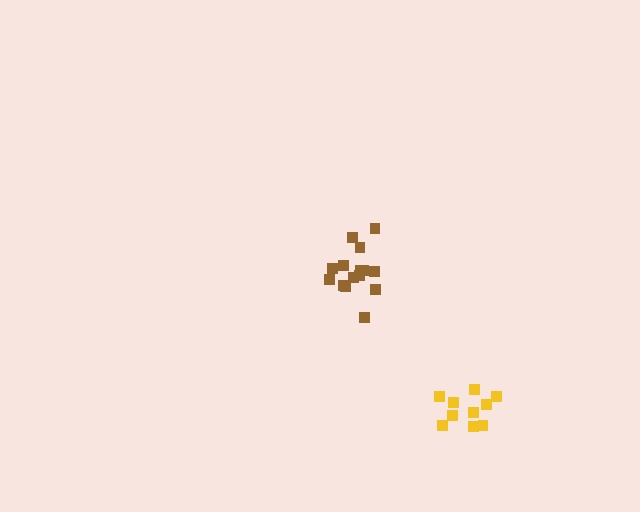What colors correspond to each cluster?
The clusters are colored: brown, yellow.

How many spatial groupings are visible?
There are 2 spatial groupings.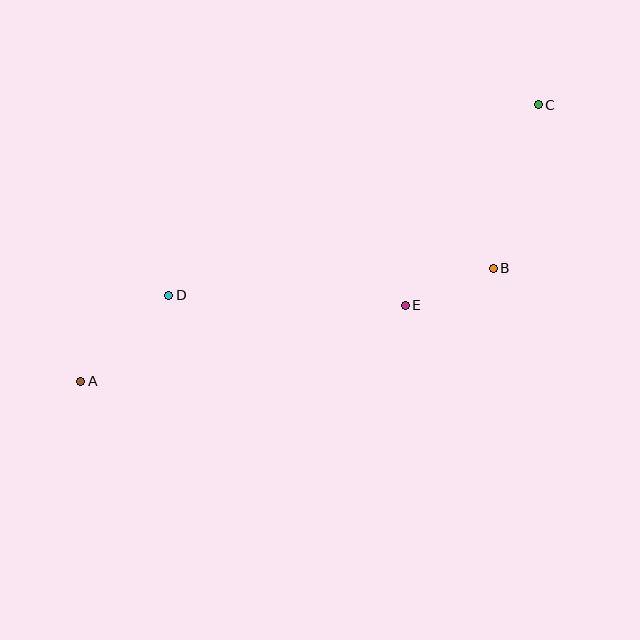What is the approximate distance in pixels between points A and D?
The distance between A and D is approximately 123 pixels.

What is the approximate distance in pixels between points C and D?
The distance between C and D is approximately 416 pixels.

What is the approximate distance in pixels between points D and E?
The distance between D and E is approximately 237 pixels.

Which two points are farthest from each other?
Points A and C are farthest from each other.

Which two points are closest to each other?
Points B and E are closest to each other.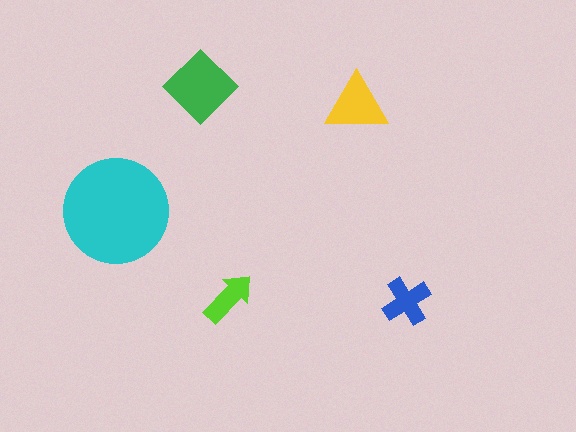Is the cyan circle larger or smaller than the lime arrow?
Larger.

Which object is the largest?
The cyan circle.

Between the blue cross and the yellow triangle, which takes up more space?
The yellow triangle.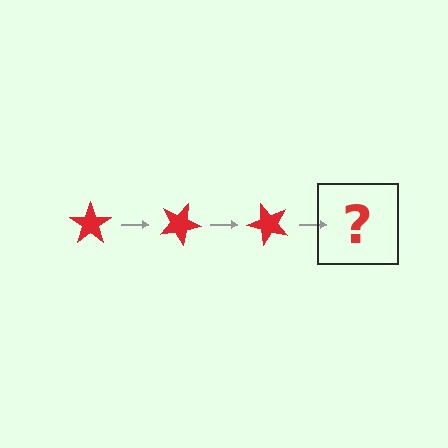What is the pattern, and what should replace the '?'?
The pattern is that the star rotates 25 degrees each step. The '?' should be a red star rotated 75 degrees.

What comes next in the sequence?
The next element should be a red star rotated 75 degrees.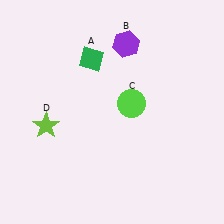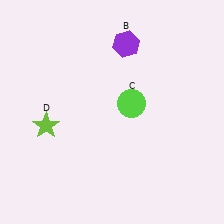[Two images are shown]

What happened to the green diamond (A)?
The green diamond (A) was removed in Image 2. It was in the top-left area of Image 1.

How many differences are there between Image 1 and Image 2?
There is 1 difference between the two images.